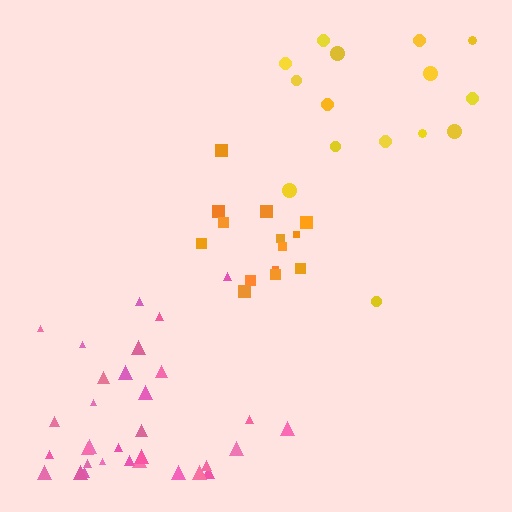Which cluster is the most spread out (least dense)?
Yellow.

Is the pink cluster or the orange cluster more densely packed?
Orange.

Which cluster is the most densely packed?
Orange.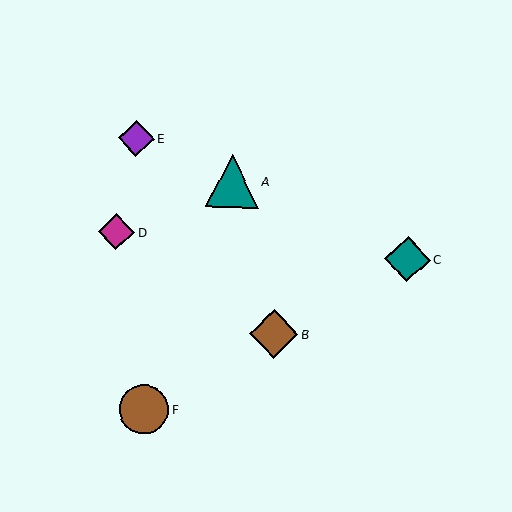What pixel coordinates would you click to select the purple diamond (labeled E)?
Click at (136, 138) to select the purple diamond E.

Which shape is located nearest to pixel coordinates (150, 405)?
The brown circle (labeled F) at (144, 409) is nearest to that location.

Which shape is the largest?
The teal triangle (labeled A) is the largest.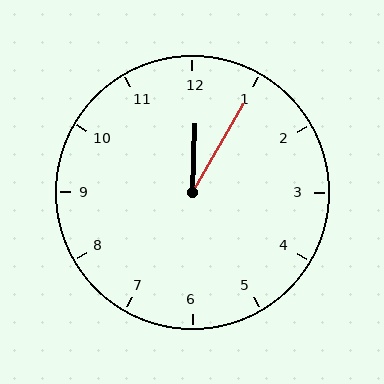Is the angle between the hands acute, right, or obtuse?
It is acute.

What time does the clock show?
12:05.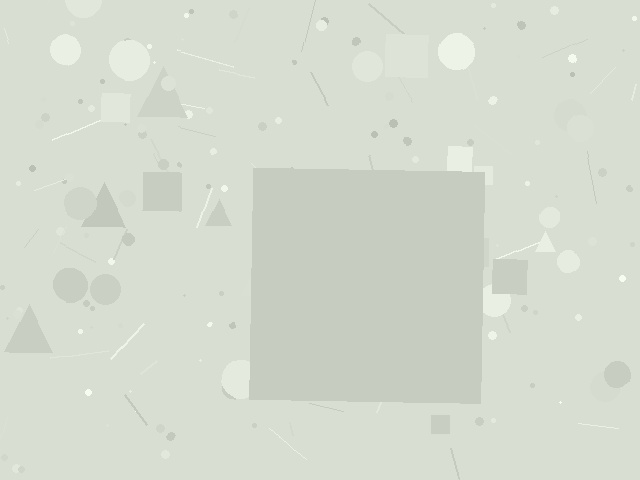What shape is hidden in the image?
A square is hidden in the image.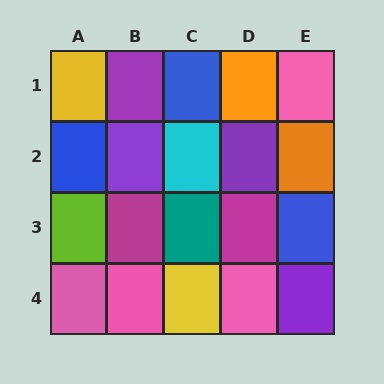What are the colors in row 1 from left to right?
Yellow, purple, blue, orange, pink.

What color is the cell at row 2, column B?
Purple.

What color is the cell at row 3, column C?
Teal.